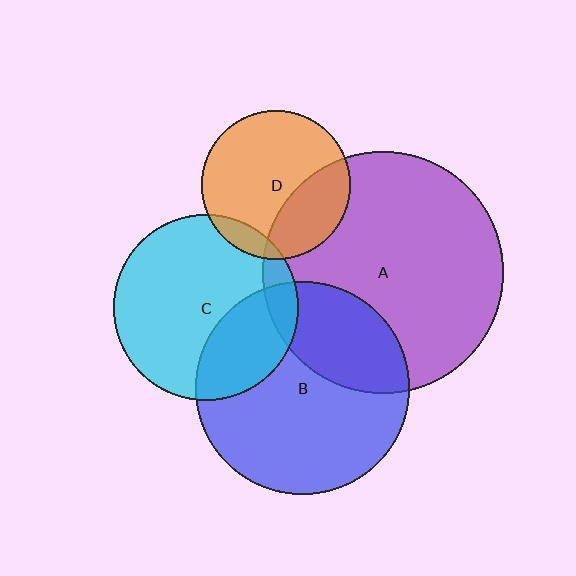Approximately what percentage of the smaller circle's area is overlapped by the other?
Approximately 30%.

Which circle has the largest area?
Circle A (purple).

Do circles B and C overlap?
Yes.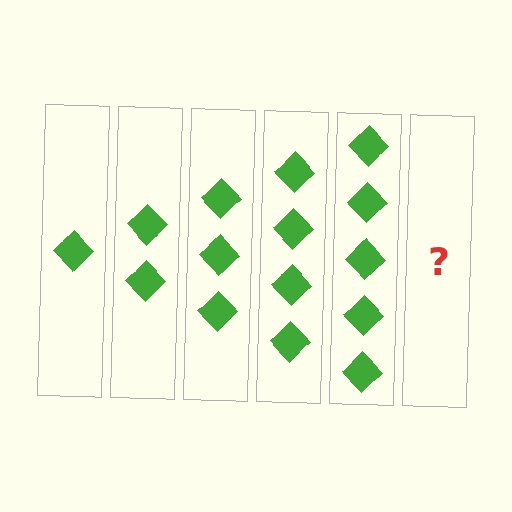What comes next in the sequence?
The next element should be 6 diamonds.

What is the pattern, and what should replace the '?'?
The pattern is that each step adds one more diamond. The '?' should be 6 diamonds.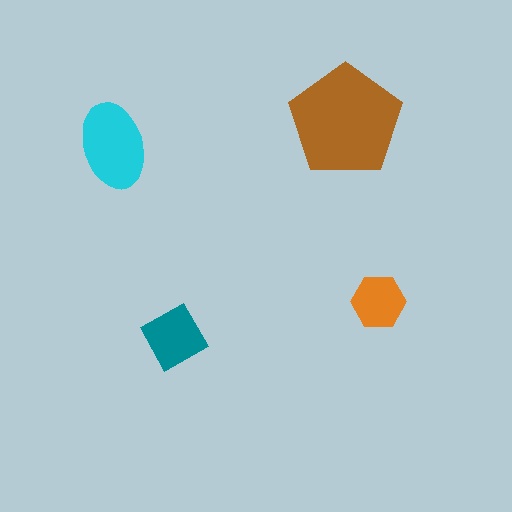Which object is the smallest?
The orange hexagon.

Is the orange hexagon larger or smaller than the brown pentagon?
Smaller.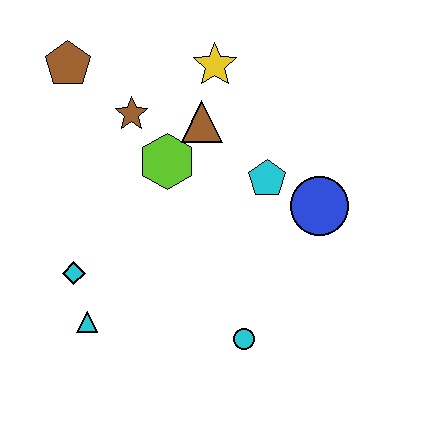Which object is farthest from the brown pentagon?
The cyan circle is farthest from the brown pentagon.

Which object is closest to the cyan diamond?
The cyan triangle is closest to the cyan diamond.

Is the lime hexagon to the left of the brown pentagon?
No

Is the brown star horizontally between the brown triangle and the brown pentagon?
Yes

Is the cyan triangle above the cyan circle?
Yes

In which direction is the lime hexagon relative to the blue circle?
The lime hexagon is to the left of the blue circle.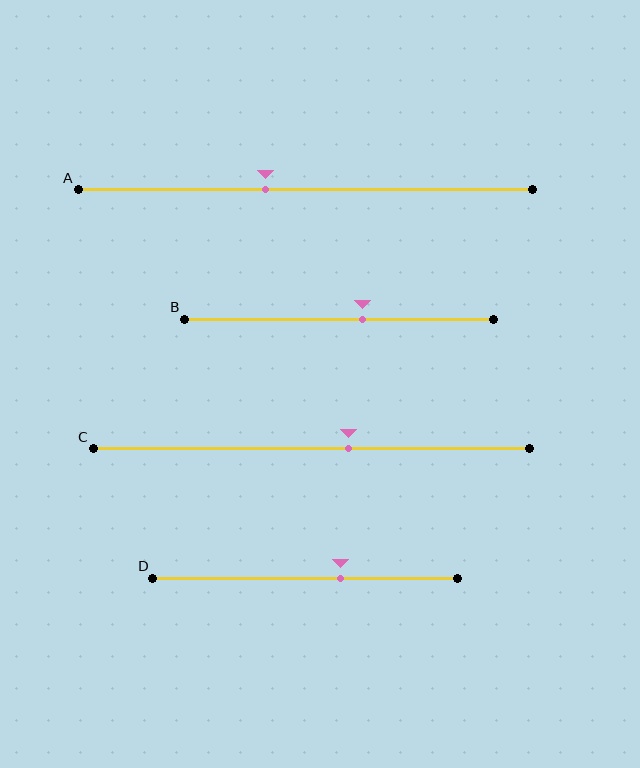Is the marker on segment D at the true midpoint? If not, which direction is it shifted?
No, the marker on segment D is shifted to the right by about 11% of the segment length.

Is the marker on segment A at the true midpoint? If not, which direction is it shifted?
No, the marker on segment A is shifted to the left by about 9% of the segment length.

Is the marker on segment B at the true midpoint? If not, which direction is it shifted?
No, the marker on segment B is shifted to the right by about 8% of the segment length.